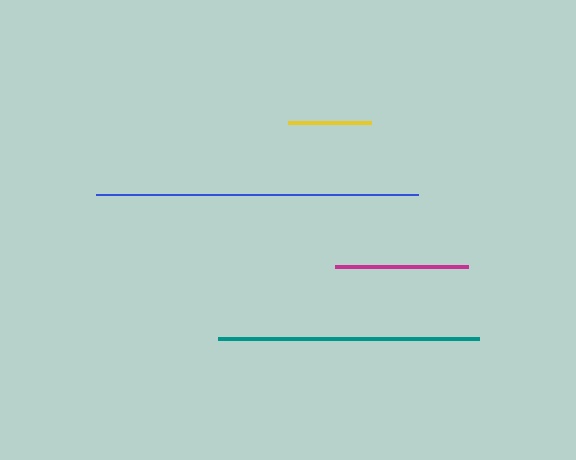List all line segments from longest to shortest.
From longest to shortest: blue, teal, magenta, yellow.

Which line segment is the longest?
The blue line is the longest at approximately 322 pixels.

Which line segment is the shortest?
The yellow line is the shortest at approximately 83 pixels.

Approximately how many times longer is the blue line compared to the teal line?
The blue line is approximately 1.2 times the length of the teal line.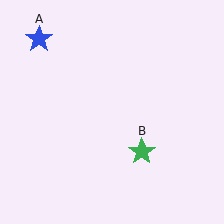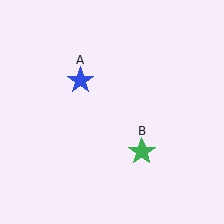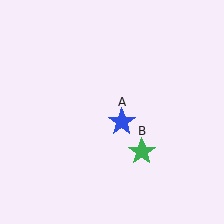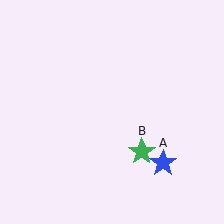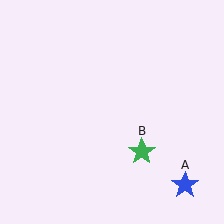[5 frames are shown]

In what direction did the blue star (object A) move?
The blue star (object A) moved down and to the right.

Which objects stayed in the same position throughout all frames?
Green star (object B) remained stationary.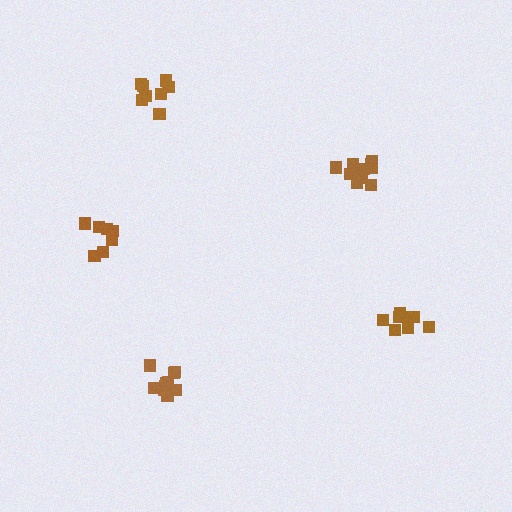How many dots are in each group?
Group 1: 8 dots, Group 2: 7 dots, Group 3: 8 dots, Group 4: 11 dots, Group 5: 11 dots (45 total).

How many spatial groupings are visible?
There are 5 spatial groupings.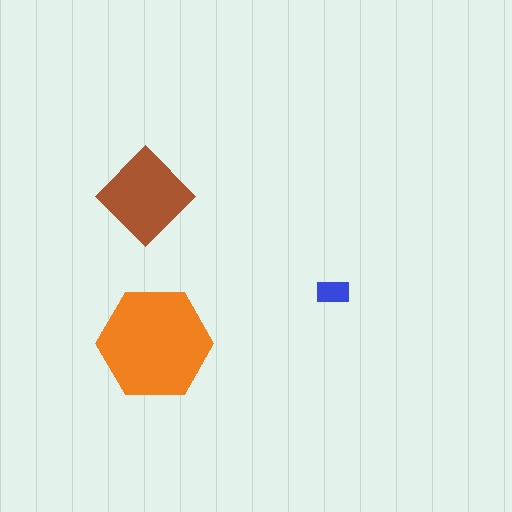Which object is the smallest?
The blue rectangle.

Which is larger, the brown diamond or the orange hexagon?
The orange hexagon.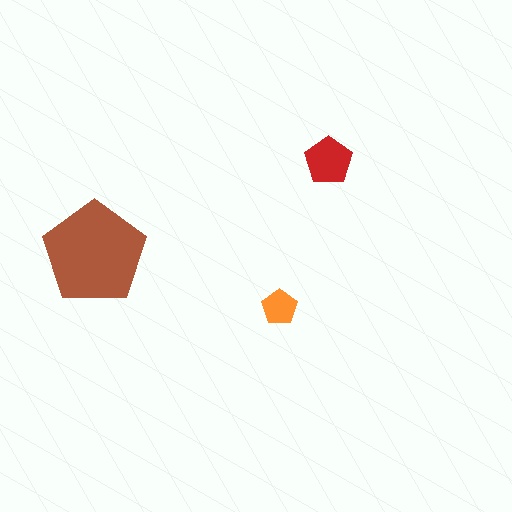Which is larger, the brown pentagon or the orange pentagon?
The brown one.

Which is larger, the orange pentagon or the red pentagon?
The red one.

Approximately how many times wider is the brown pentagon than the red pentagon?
About 2 times wider.